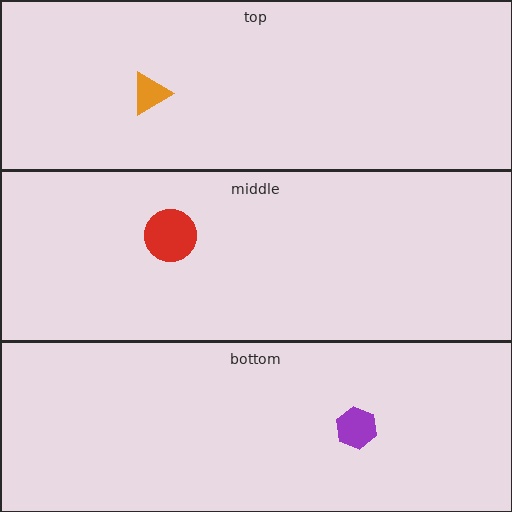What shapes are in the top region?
The orange triangle.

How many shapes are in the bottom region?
1.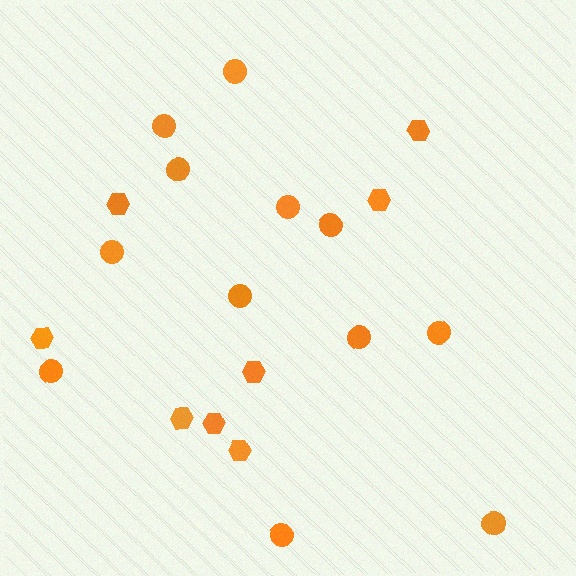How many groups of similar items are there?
There are 2 groups: one group of hexagons (8) and one group of circles (12).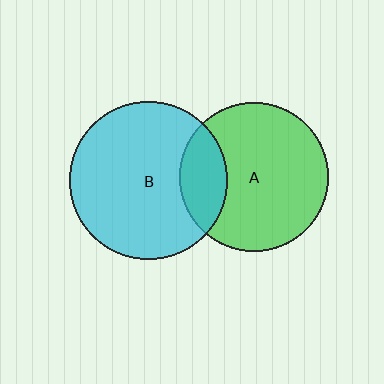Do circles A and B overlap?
Yes.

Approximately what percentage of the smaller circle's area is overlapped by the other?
Approximately 20%.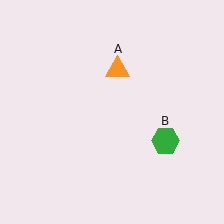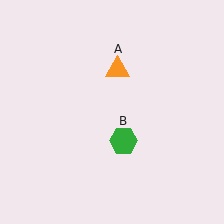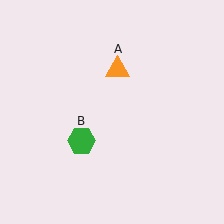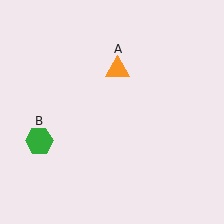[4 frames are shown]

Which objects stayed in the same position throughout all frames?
Orange triangle (object A) remained stationary.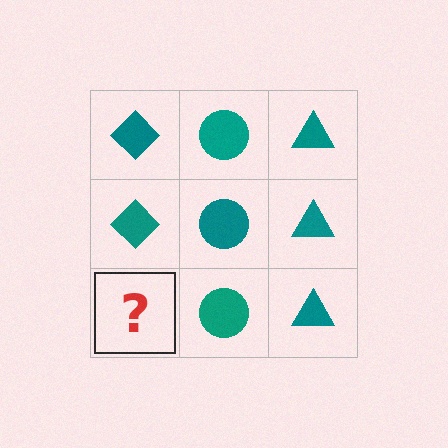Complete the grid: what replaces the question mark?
The question mark should be replaced with a teal diamond.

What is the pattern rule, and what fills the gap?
The rule is that each column has a consistent shape. The gap should be filled with a teal diamond.